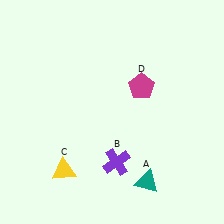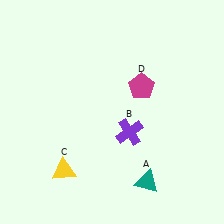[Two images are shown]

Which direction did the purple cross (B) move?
The purple cross (B) moved up.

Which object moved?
The purple cross (B) moved up.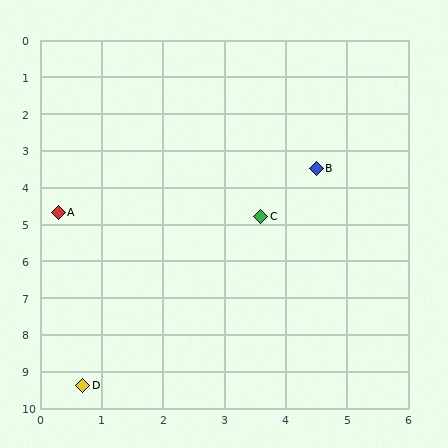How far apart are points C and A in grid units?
Points C and A are about 3.3 grid units apart.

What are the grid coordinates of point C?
Point C is at approximately (3.6, 4.8).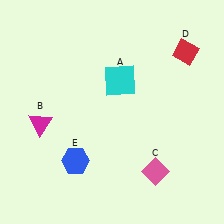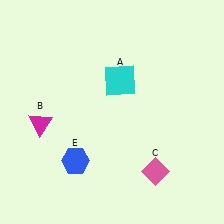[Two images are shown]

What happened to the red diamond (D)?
The red diamond (D) was removed in Image 2. It was in the top-right area of Image 1.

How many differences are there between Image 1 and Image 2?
There is 1 difference between the two images.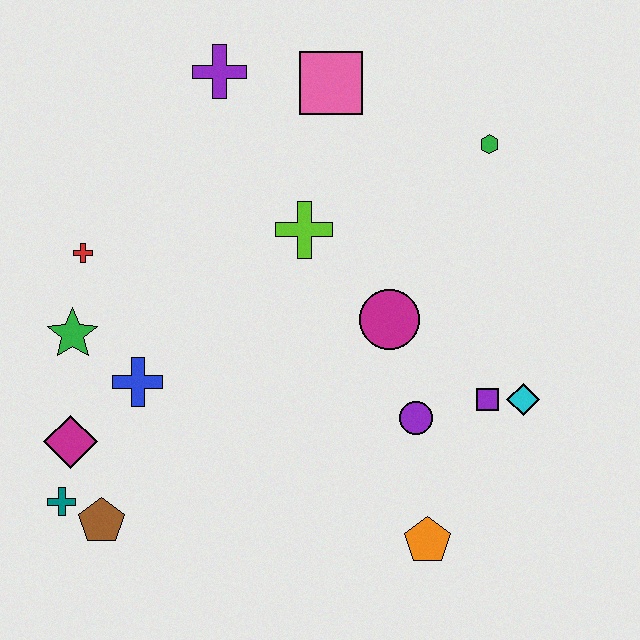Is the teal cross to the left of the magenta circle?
Yes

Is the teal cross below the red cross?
Yes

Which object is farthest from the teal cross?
The green hexagon is farthest from the teal cross.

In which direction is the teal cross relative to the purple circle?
The teal cross is to the left of the purple circle.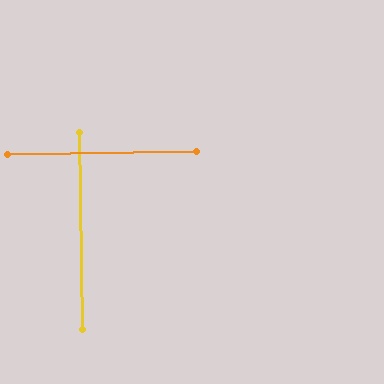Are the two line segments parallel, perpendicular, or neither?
Perpendicular — they meet at approximately 90°.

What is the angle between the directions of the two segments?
Approximately 90 degrees.